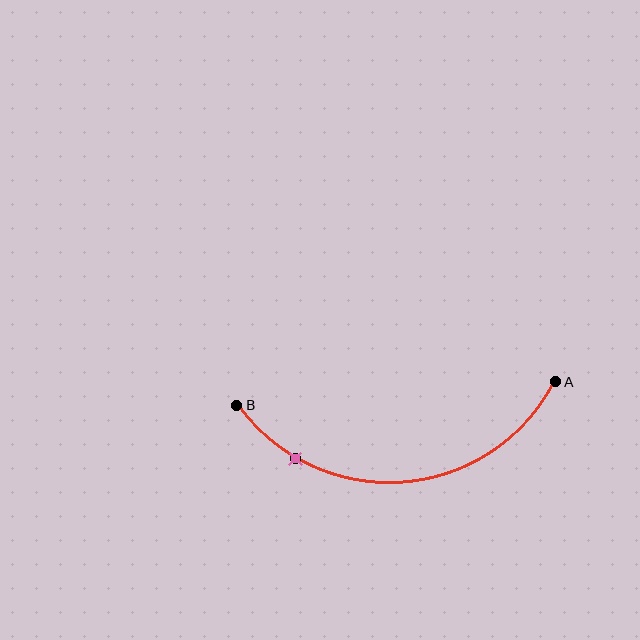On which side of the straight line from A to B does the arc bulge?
The arc bulges below the straight line connecting A and B.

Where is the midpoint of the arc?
The arc midpoint is the point on the curve farthest from the straight line joining A and B. It sits below that line.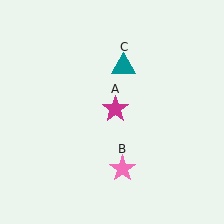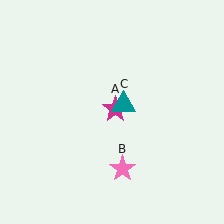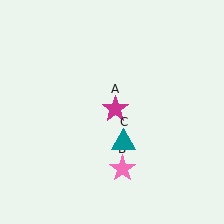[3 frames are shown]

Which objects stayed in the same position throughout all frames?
Magenta star (object A) and pink star (object B) remained stationary.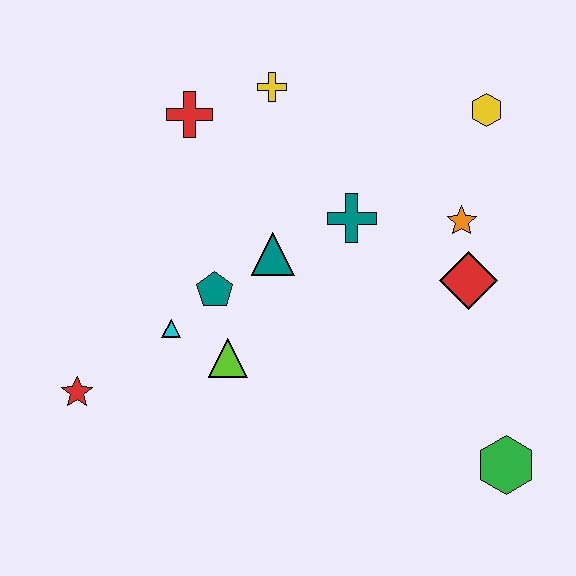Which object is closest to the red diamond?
The orange star is closest to the red diamond.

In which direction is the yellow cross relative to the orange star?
The yellow cross is to the left of the orange star.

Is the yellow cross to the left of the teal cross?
Yes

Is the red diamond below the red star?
No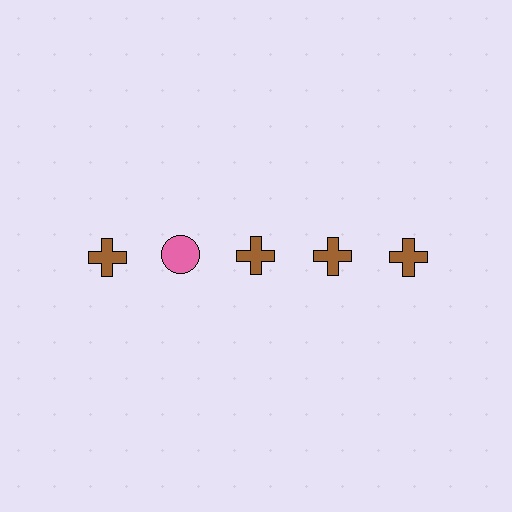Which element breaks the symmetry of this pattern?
The pink circle in the top row, second from left column breaks the symmetry. All other shapes are brown crosses.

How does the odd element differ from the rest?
It differs in both color (pink instead of brown) and shape (circle instead of cross).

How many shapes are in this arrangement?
There are 5 shapes arranged in a grid pattern.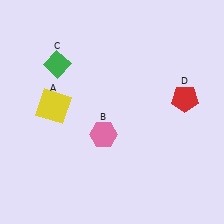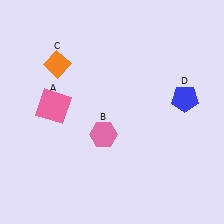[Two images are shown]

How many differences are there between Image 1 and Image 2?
There are 3 differences between the two images.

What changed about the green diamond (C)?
In Image 1, C is green. In Image 2, it changed to orange.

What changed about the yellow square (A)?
In Image 1, A is yellow. In Image 2, it changed to pink.